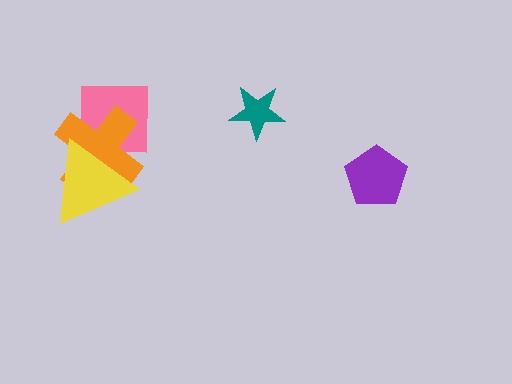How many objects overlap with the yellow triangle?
2 objects overlap with the yellow triangle.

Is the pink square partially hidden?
Yes, it is partially covered by another shape.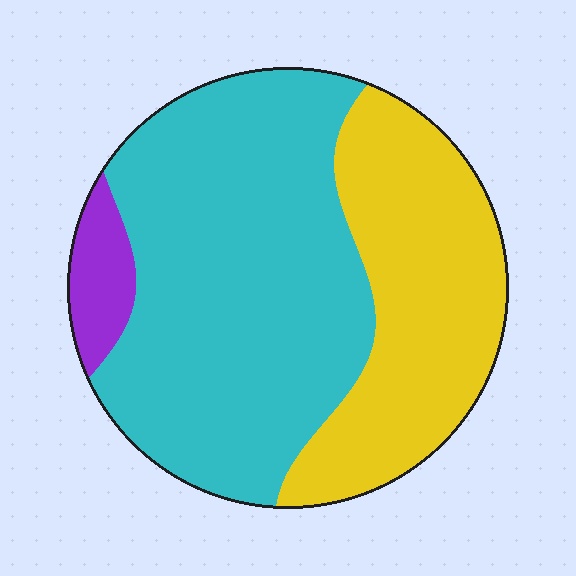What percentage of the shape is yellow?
Yellow takes up about one third (1/3) of the shape.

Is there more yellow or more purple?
Yellow.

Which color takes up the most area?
Cyan, at roughly 60%.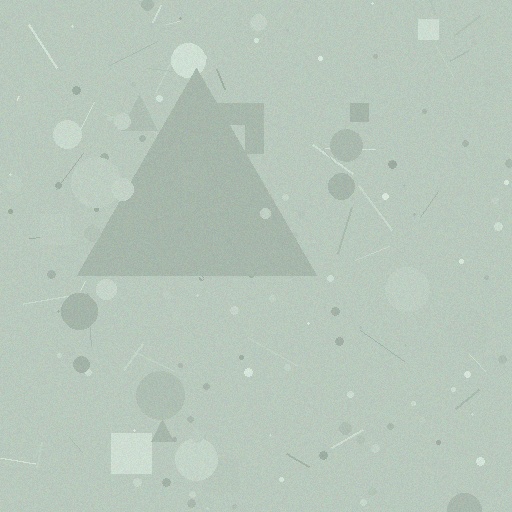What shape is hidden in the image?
A triangle is hidden in the image.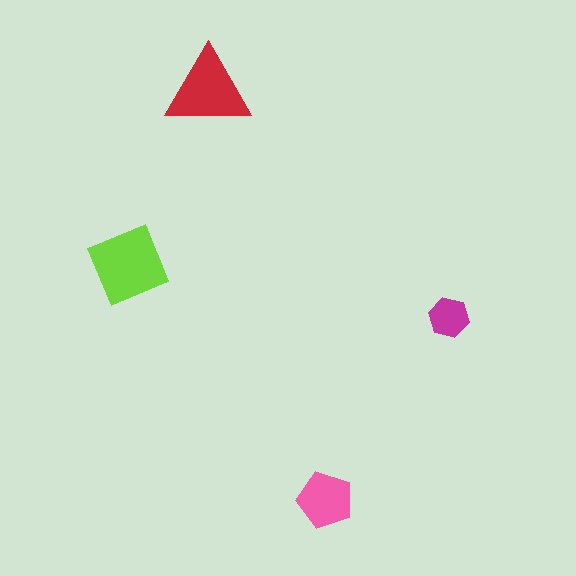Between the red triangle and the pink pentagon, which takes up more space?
The red triangle.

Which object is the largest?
The lime square.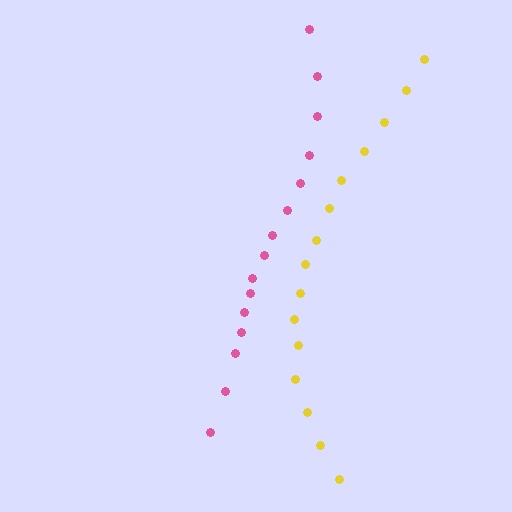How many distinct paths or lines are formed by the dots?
There are 2 distinct paths.